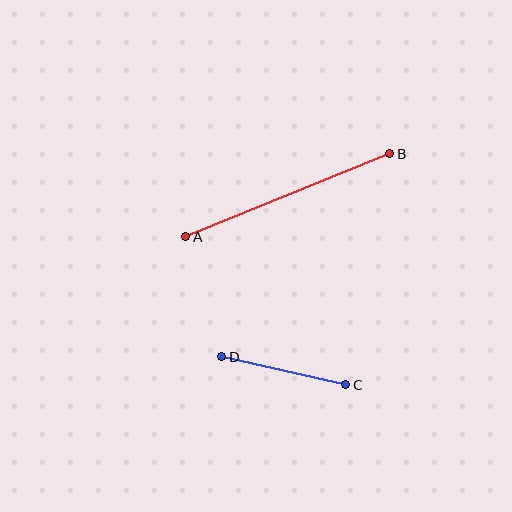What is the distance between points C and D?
The distance is approximately 127 pixels.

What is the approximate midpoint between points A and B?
The midpoint is at approximately (288, 195) pixels.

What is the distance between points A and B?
The distance is approximately 220 pixels.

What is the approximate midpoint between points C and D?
The midpoint is at approximately (284, 371) pixels.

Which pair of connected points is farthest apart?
Points A and B are farthest apart.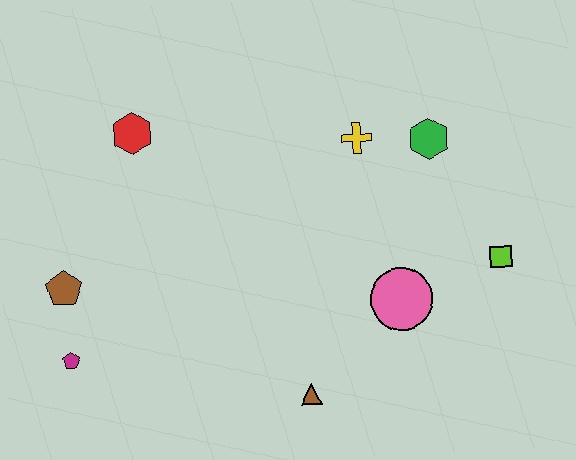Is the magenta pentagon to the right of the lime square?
No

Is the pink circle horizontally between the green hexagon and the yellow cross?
Yes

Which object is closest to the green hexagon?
The yellow cross is closest to the green hexagon.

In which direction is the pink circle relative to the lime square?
The pink circle is to the left of the lime square.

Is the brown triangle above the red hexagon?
No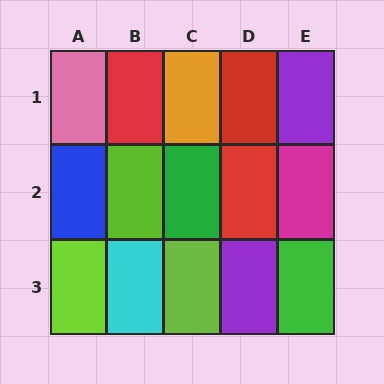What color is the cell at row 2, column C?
Green.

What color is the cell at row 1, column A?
Pink.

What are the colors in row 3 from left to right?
Lime, cyan, lime, purple, green.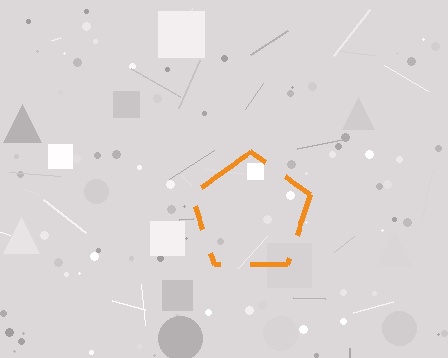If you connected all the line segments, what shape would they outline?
They would outline a pentagon.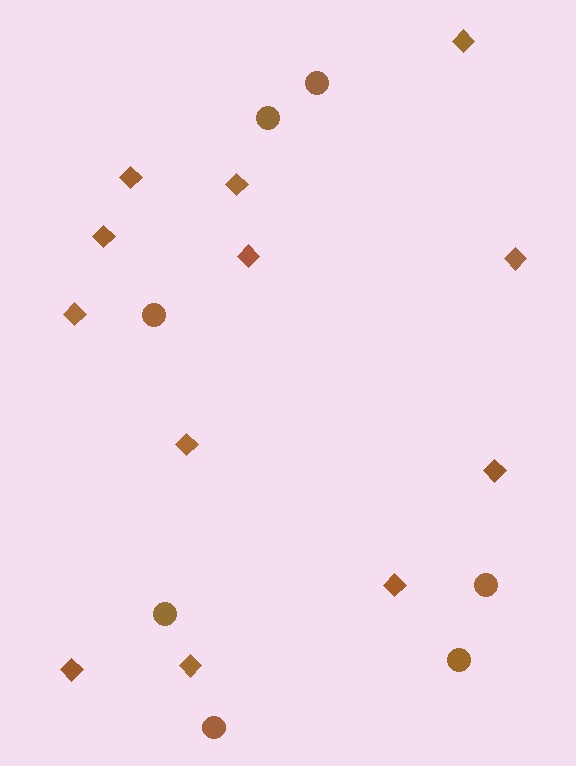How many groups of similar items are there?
There are 2 groups: one group of circles (7) and one group of diamonds (12).